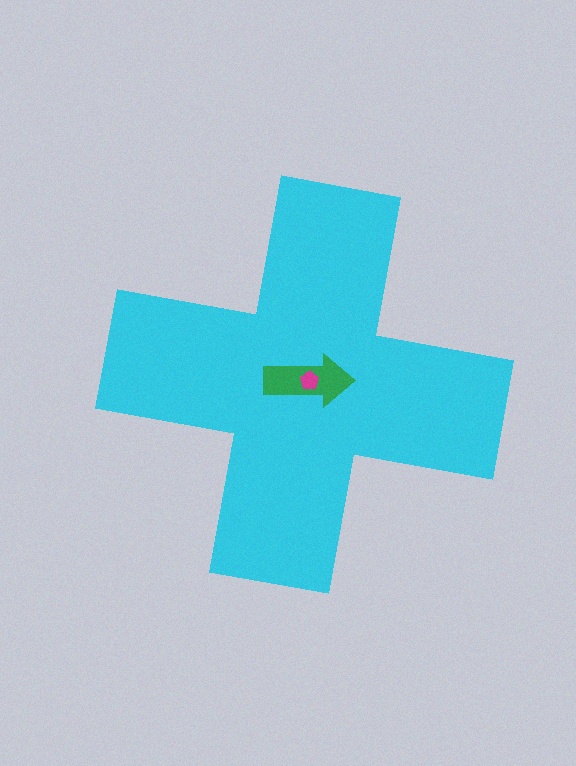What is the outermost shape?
The cyan cross.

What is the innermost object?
The magenta pentagon.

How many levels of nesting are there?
3.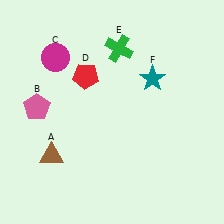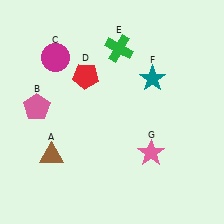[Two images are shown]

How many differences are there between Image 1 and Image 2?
There is 1 difference between the two images.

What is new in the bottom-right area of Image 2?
A pink star (G) was added in the bottom-right area of Image 2.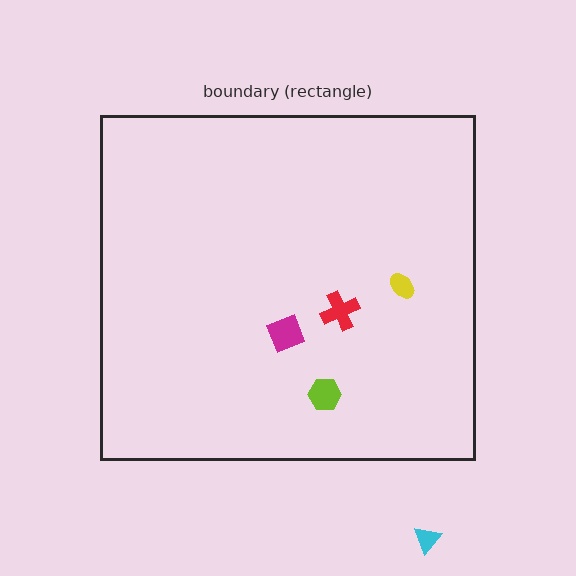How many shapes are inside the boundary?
4 inside, 1 outside.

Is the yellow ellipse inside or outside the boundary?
Inside.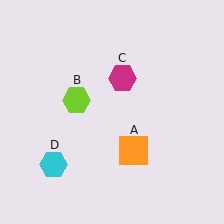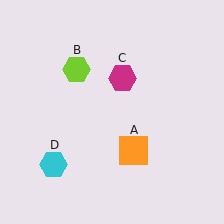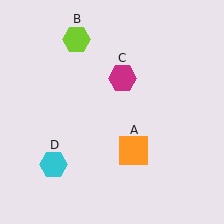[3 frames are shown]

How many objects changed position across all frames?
1 object changed position: lime hexagon (object B).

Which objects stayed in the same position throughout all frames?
Orange square (object A) and magenta hexagon (object C) and cyan hexagon (object D) remained stationary.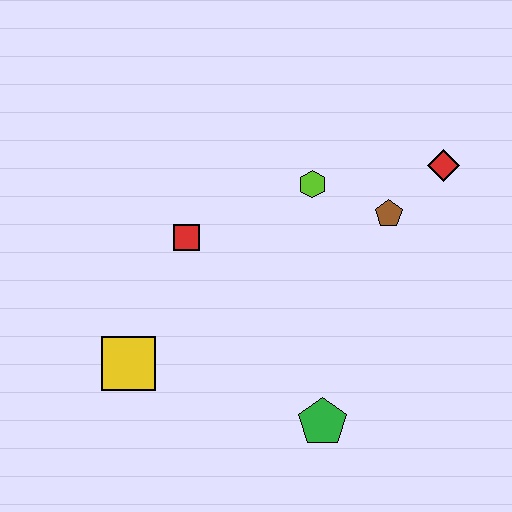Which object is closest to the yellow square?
The red square is closest to the yellow square.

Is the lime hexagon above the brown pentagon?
Yes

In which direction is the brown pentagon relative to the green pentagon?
The brown pentagon is above the green pentagon.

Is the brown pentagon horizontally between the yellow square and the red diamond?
Yes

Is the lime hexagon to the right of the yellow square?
Yes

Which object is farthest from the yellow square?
The red diamond is farthest from the yellow square.